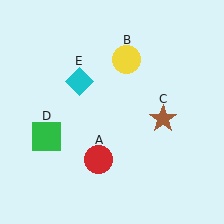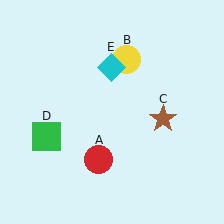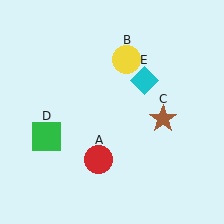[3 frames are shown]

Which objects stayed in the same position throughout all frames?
Red circle (object A) and yellow circle (object B) and brown star (object C) and green square (object D) remained stationary.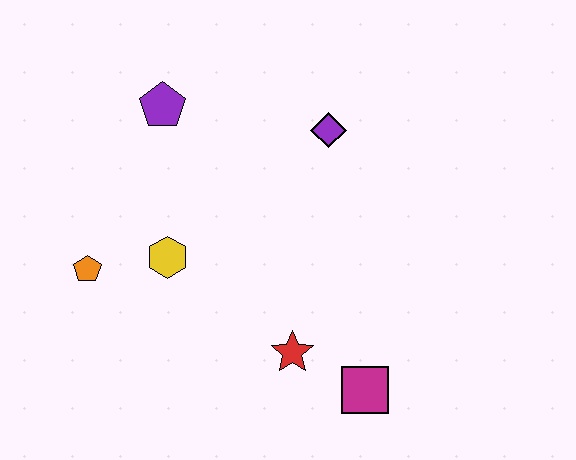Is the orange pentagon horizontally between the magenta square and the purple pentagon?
No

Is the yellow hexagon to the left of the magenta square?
Yes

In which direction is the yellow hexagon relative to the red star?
The yellow hexagon is to the left of the red star.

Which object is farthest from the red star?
The purple pentagon is farthest from the red star.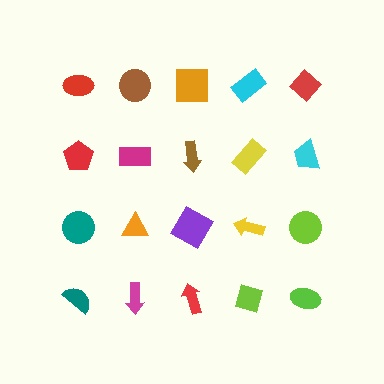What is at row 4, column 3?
A red arrow.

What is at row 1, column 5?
A red diamond.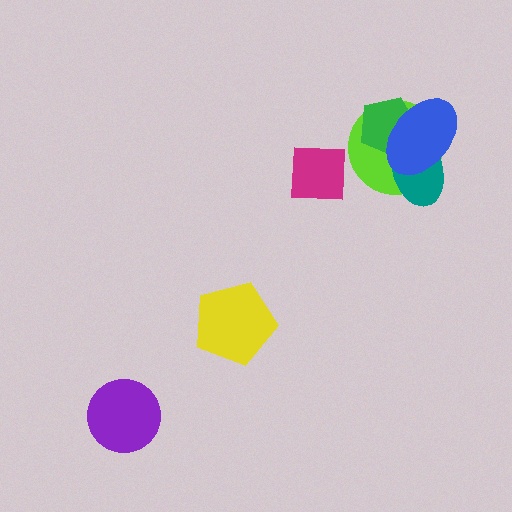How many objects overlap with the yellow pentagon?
0 objects overlap with the yellow pentagon.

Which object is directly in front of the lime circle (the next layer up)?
The teal ellipse is directly in front of the lime circle.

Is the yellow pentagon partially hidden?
No, no other shape covers it.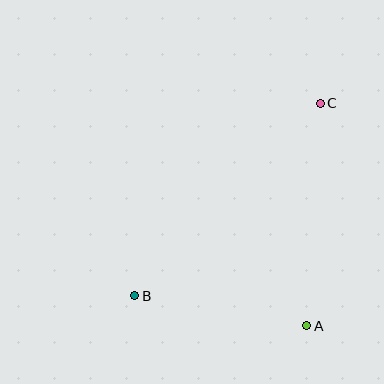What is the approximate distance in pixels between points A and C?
The distance between A and C is approximately 223 pixels.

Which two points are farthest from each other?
Points B and C are farthest from each other.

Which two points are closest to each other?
Points A and B are closest to each other.